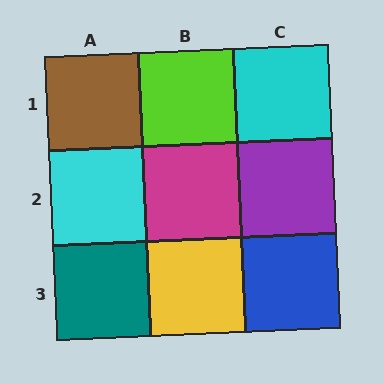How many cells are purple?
1 cell is purple.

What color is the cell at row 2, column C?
Purple.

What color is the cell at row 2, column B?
Magenta.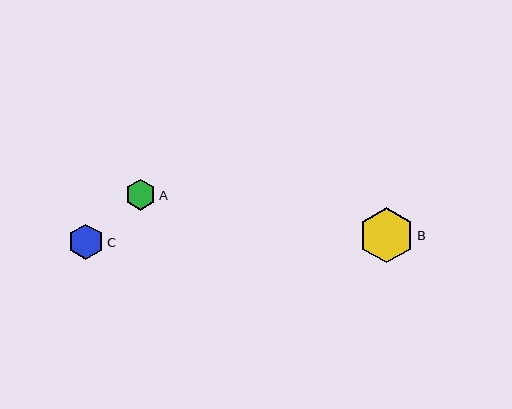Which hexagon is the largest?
Hexagon B is the largest with a size of approximately 55 pixels.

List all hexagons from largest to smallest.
From largest to smallest: B, C, A.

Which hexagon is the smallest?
Hexagon A is the smallest with a size of approximately 31 pixels.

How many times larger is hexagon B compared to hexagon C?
Hexagon B is approximately 1.6 times the size of hexagon C.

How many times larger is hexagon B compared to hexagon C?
Hexagon B is approximately 1.6 times the size of hexagon C.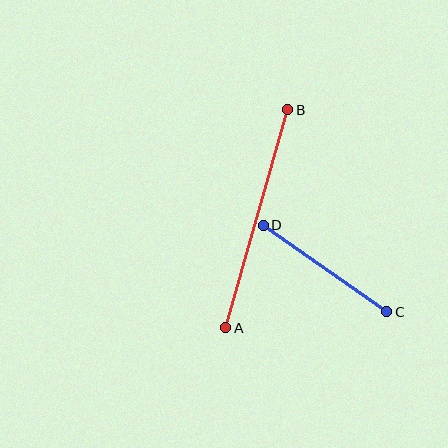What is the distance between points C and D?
The distance is approximately 151 pixels.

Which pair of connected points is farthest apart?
Points A and B are farthest apart.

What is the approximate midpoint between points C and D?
The midpoint is at approximately (325, 269) pixels.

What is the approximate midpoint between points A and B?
The midpoint is at approximately (257, 219) pixels.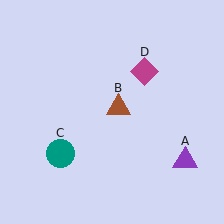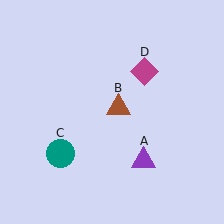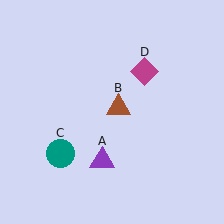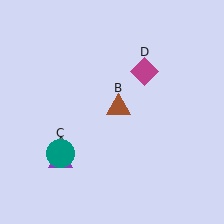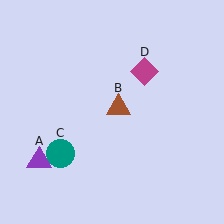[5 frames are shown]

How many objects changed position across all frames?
1 object changed position: purple triangle (object A).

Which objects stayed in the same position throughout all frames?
Brown triangle (object B) and teal circle (object C) and magenta diamond (object D) remained stationary.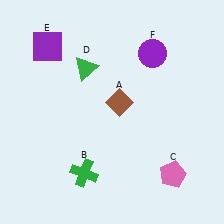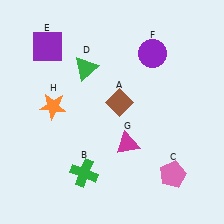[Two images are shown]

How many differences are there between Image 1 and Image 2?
There are 2 differences between the two images.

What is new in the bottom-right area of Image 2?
A magenta triangle (G) was added in the bottom-right area of Image 2.